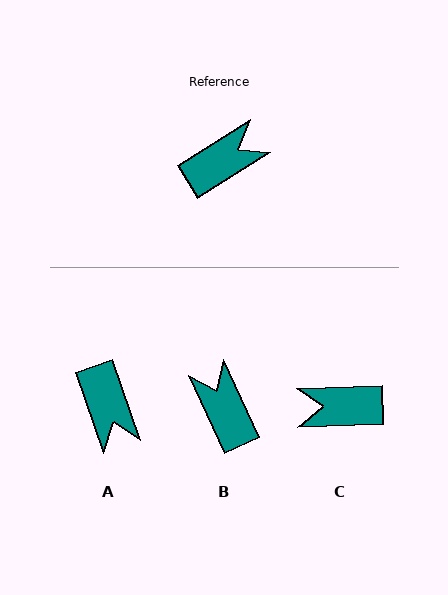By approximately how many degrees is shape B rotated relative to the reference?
Approximately 83 degrees counter-clockwise.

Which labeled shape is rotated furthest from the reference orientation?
C, about 150 degrees away.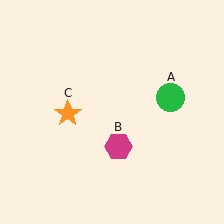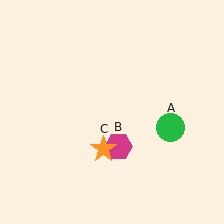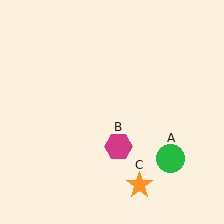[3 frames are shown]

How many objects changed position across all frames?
2 objects changed position: green circle (object A), orange star (object C).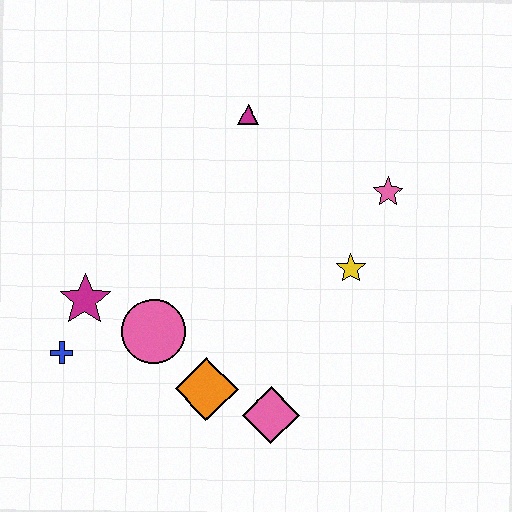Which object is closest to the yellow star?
The pink star is closest to the yellow star.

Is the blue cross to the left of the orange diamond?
Yes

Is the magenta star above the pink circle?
Yes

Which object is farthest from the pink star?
The blue cross is farthest from the pink star.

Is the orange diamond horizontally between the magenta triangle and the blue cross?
Yes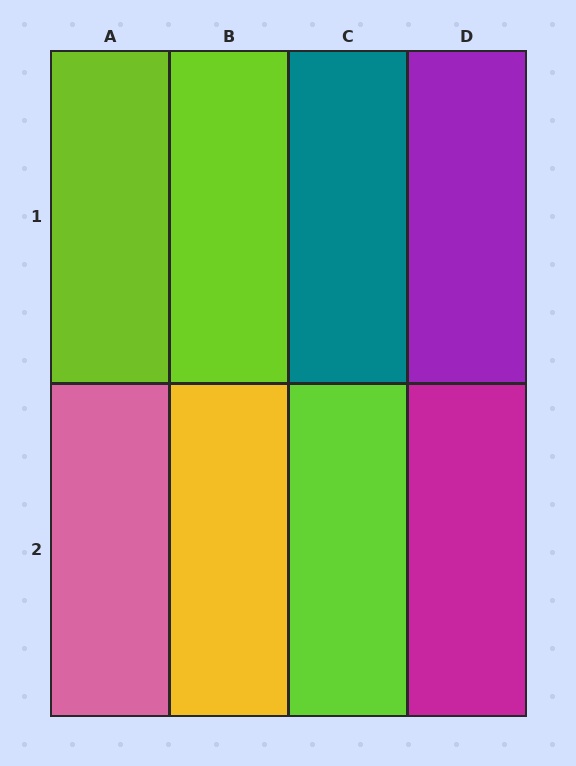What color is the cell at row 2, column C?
Lime.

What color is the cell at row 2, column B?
Yellow.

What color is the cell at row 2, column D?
Magenta.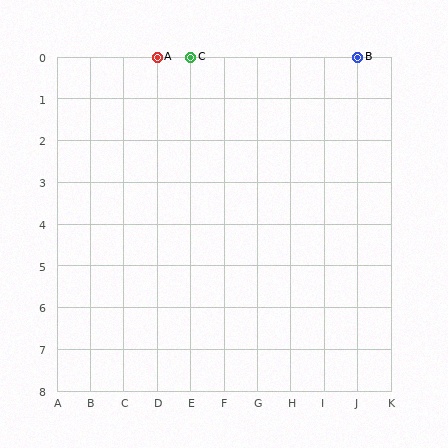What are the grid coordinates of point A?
Point A is at grid coordinates (D, 0).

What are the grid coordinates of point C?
Point C is at grid coordinates (E, 0).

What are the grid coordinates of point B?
Point B is at grid coordinates (J, 0).